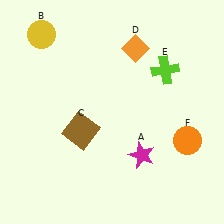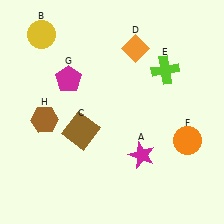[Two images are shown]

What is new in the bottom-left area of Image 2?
A brown hexagon (H) was added in the bottom-left area of Image 2.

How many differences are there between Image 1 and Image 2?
There are 2 differences between the two images.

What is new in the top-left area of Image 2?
A magenta pentagon (G) was added in the top-left area of Image 2.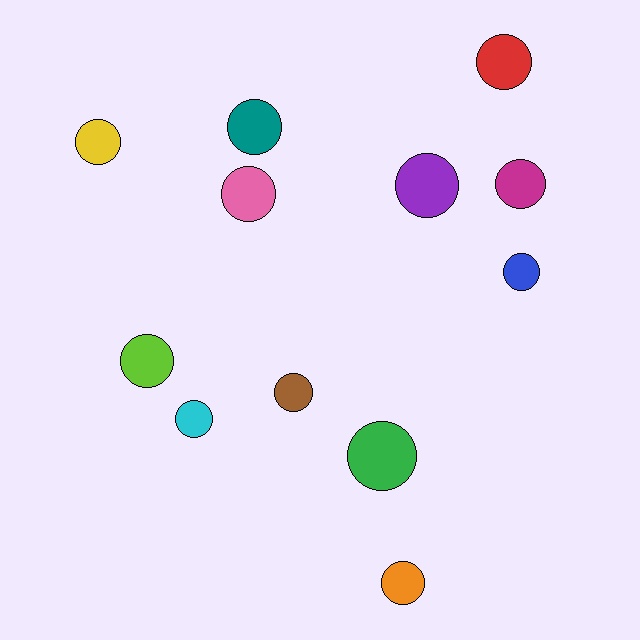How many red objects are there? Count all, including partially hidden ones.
There is 1 red object.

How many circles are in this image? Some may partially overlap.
There are 12 circles.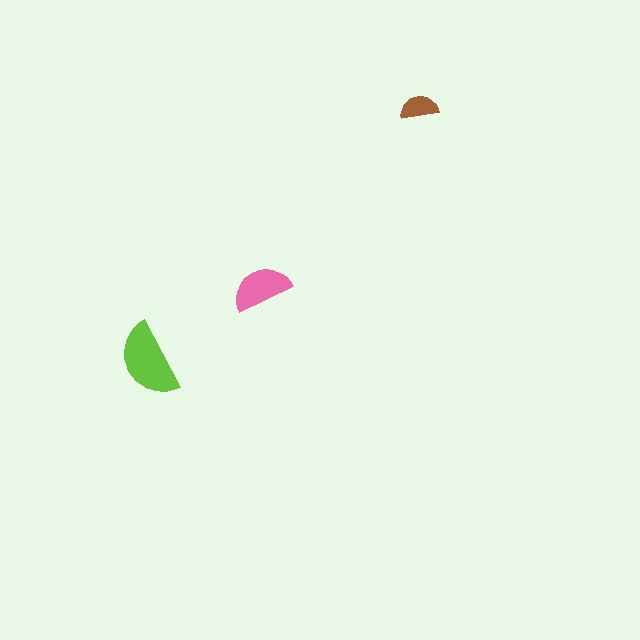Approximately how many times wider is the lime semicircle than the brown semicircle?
About 2 times wider.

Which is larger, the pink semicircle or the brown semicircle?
The pink one.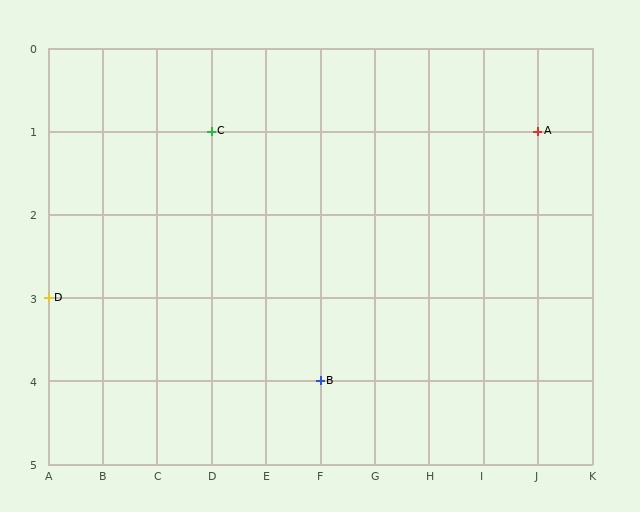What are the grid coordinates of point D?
Point D is at grid coordinates (A, 3).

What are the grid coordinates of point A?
Point A is at grid coordinates (J, 1).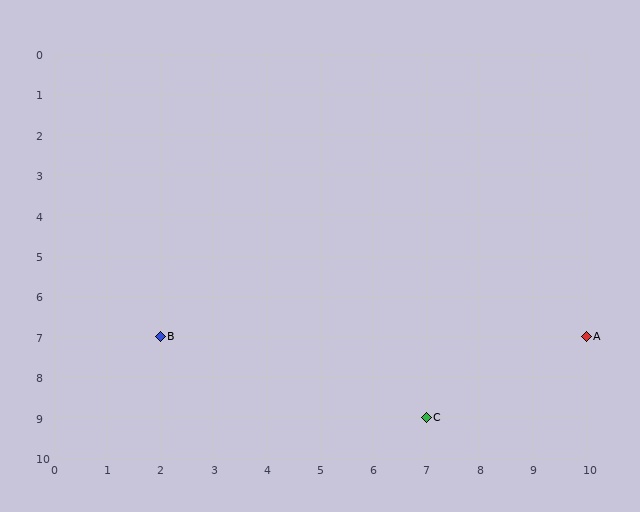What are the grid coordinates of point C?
Point C is at grid coordinates (7, 9).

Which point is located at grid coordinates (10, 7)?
Point A is at (10, 7).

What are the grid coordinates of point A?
Point A is at grid coordinates (10, 7).